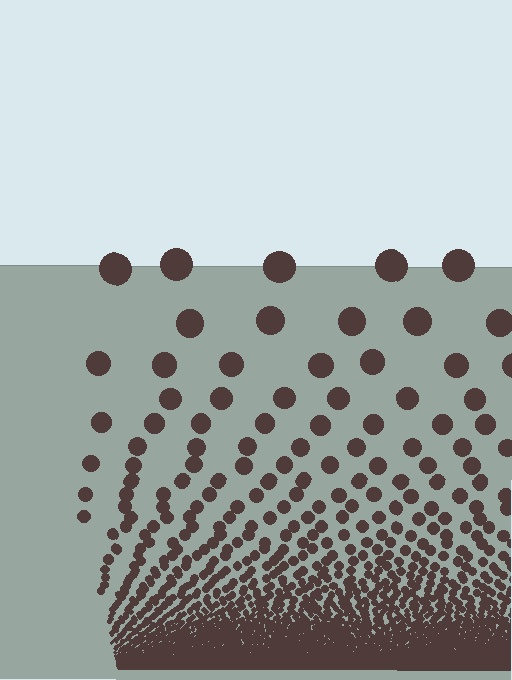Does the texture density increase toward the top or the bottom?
Density increases toward the bottom.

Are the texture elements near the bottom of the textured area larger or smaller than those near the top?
Smaller. The gradient is inverted — elements near the bottom are smaller and denser.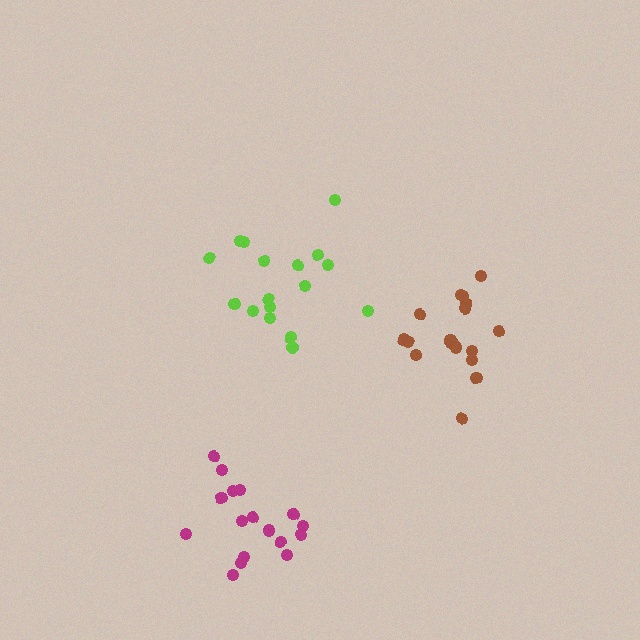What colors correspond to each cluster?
The clusters are colored: brown, magenta, lime.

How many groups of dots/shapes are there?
There are 3 groups.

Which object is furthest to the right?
The brown cluster is rightmost.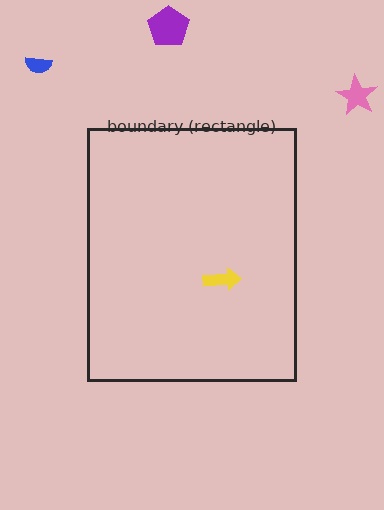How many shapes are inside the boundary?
1 inside, 3 outside.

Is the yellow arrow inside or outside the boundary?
Inside.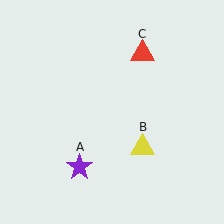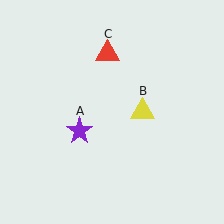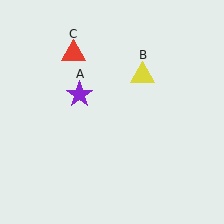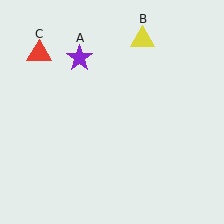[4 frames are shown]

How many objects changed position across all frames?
3 objects changed position: purple star (object A), yellow triangle (object B), red triangle (object C).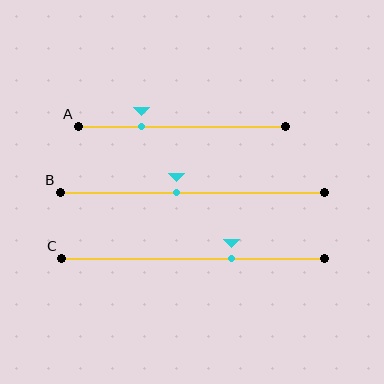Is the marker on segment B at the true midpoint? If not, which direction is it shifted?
No, the marker on segment B is shifted to the left by about 6% of the segment length.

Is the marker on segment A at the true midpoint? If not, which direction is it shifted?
No, the marker on segment A is shifted to the left by about 19% of the segment length.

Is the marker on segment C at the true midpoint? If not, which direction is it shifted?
No, the marker on segment C is shifted to the right by about 15% of the segment length.